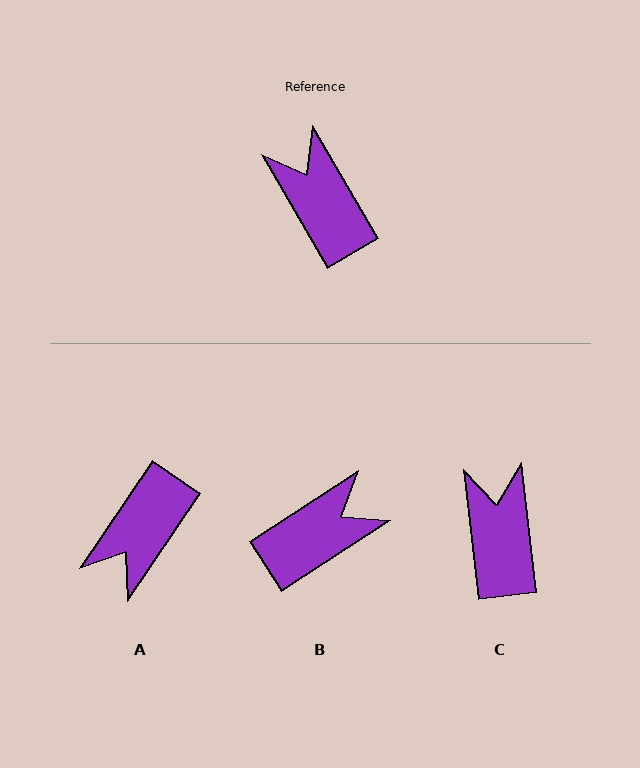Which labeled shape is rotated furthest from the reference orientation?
A, about 116 degrees away.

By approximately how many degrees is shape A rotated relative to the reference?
Approximately 116 degrees counter-clockwise.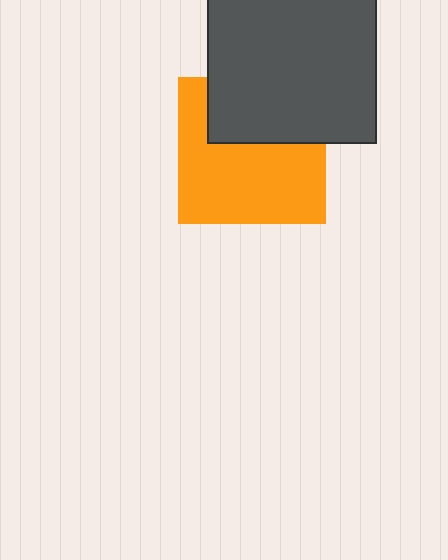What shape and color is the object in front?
The object in front is a dark gray square.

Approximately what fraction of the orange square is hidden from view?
Roughly 36% of the orange square is hidden behind the dark gray square.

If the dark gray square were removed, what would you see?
You would see the complete orange square.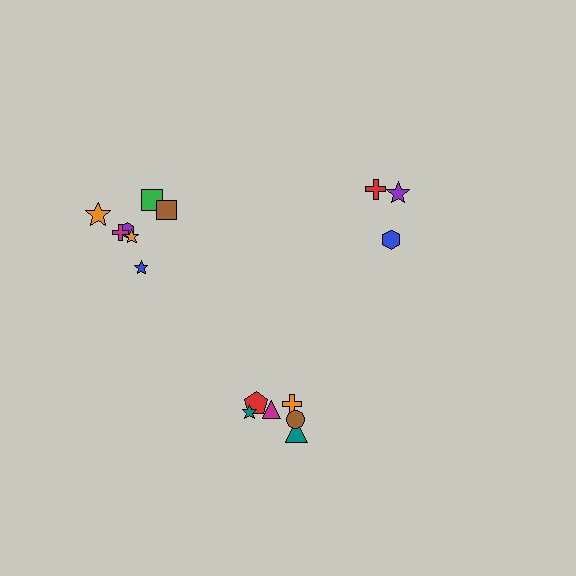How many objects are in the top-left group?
There are 7 objects.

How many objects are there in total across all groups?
There are 16 objects.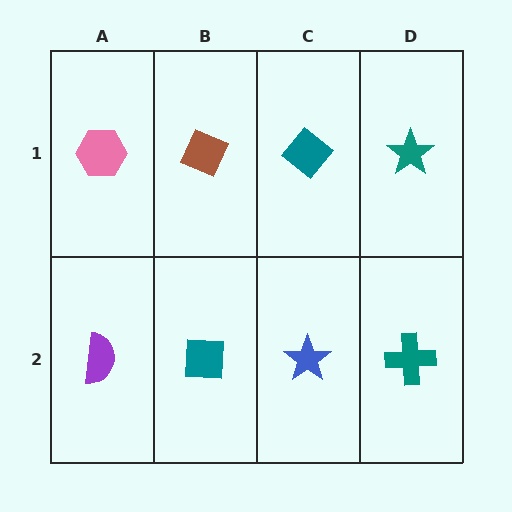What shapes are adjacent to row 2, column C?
A teal diamond (row 1, column C), a teal square (row 2, column B), a teal cross (row 2, column D).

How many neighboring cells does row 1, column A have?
2.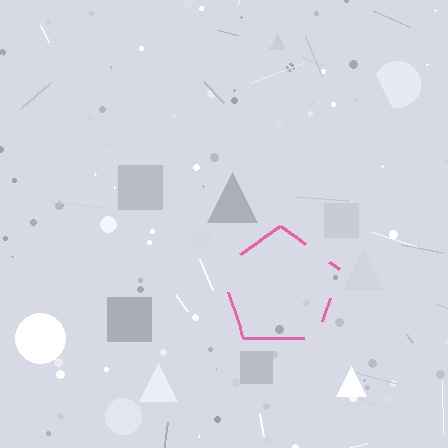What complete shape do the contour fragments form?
The contour fragments form a pentagon.